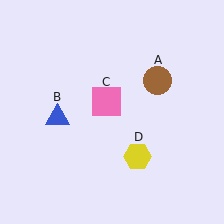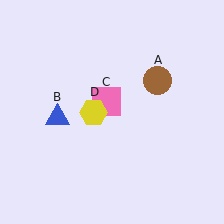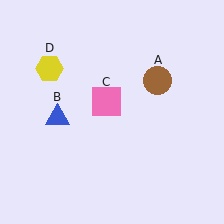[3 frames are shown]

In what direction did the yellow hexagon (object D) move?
The yellow hexagon (object D) moved up and to the left.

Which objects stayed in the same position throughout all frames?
Brown circle (object A) and blue triangle (object B) and pink square (object C) remained stationary.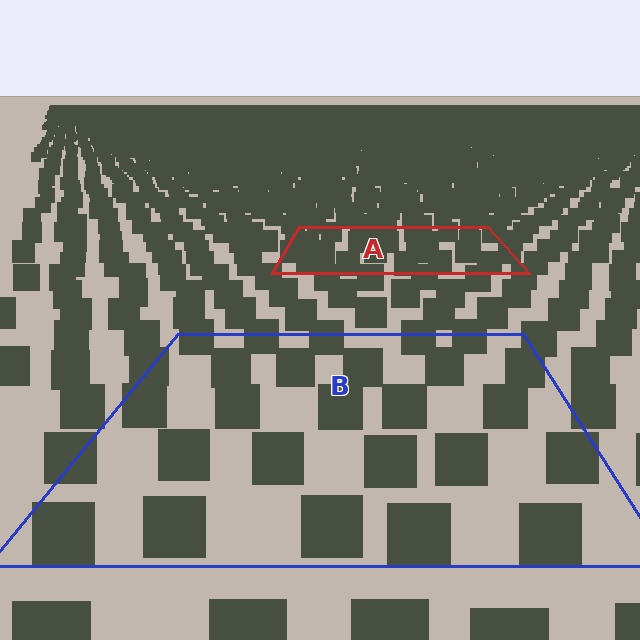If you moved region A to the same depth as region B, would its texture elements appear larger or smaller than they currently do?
They would appear larger. At a closer depth, the same texture elements are projected at a bigger on-screen size.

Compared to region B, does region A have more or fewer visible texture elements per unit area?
Region A has more texture elements per unit area — they are packed more densely because it is farther away.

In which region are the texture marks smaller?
The texture marks are smaller in region A, because it is farther away.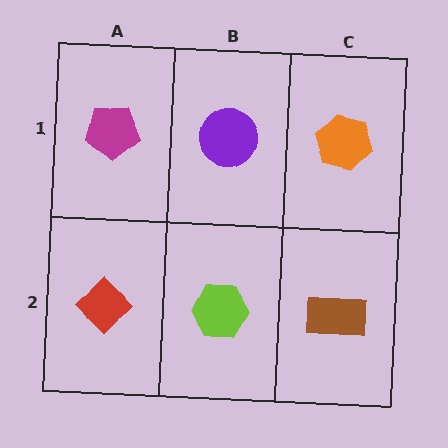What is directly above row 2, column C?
An orange hexagon.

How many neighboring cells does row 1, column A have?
2.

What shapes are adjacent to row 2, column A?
A magenta pentagon (row 1, column A), a lime hexagon (row 2, column B).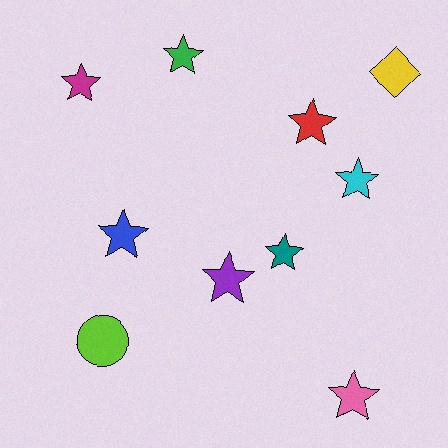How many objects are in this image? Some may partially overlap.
There are 10 objects.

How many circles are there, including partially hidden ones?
There is 1 circle.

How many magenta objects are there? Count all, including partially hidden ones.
There is 1 magenta object.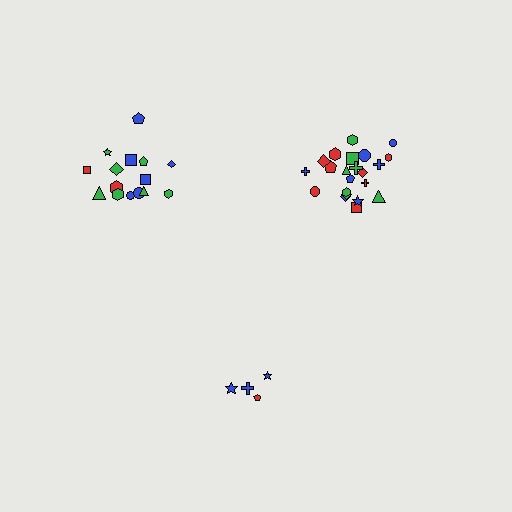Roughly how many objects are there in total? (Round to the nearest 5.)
Roughly 40 objects in total.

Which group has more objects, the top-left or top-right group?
The top-right group.